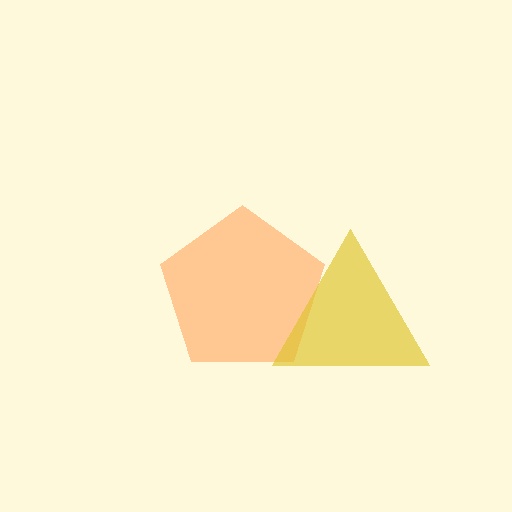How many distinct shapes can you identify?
There are 2 distinct shapes: an orange pentagon, a yellow triangle.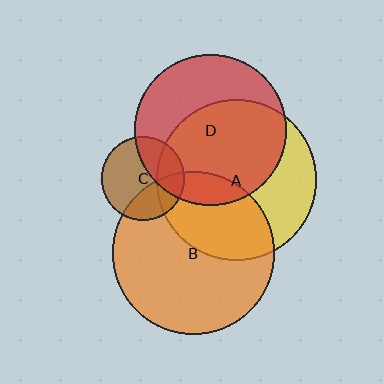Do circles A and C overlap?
Yes.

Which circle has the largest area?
Circle B (orange).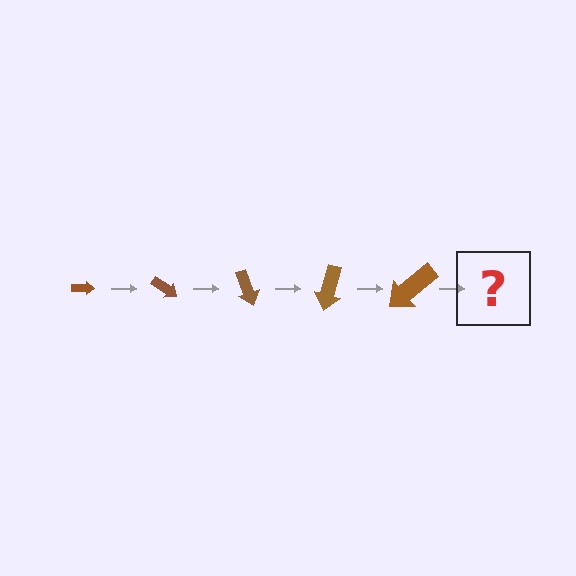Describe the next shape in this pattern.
It should be an arrow, larger than the previous one and rotated 175 degrees from the start.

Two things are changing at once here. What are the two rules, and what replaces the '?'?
The two rules are that the arrow grows larger each step and it rotates 35 degrees each step. The '?' should be an arrow, larger than the previous one and rotated 175 degrees from the start.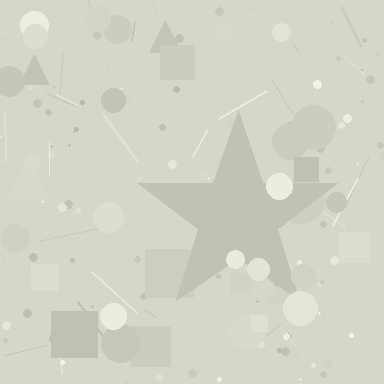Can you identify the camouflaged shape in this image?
The camouflaged shape is a star.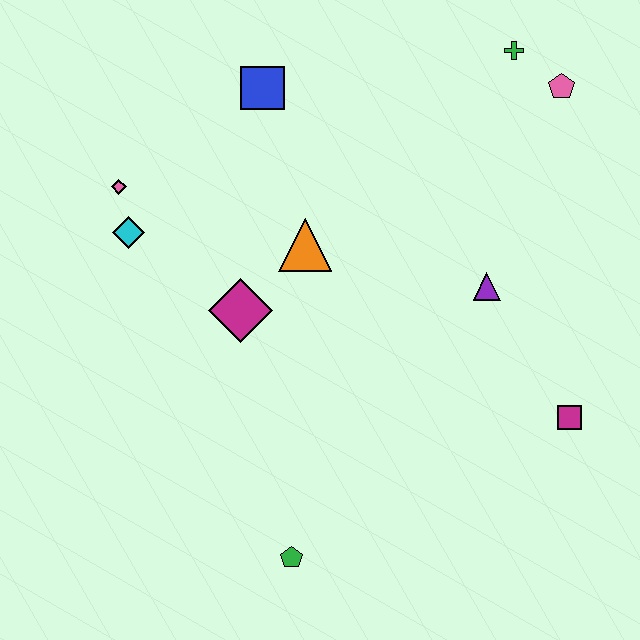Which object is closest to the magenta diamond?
The orange triangle is closest to the magenta diamond.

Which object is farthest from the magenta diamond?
The pink pentagon is farthest from the magenta diamond.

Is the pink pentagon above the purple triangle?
Yes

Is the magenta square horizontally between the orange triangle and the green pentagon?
No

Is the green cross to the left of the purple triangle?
No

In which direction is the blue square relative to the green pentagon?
The blue square is above the green pentagon.